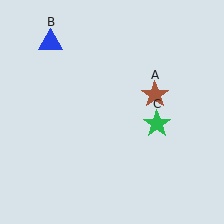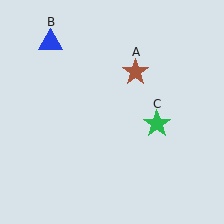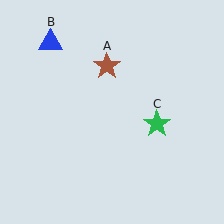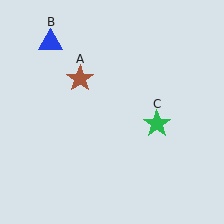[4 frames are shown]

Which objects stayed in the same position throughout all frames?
Blue triangle (object B) and green star (object C) remained stationary.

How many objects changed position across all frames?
1 object changed position: brown star (object A).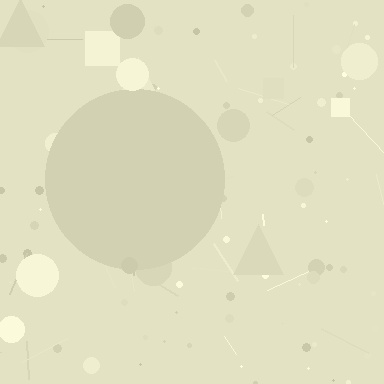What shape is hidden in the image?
A circle is hidden in the image.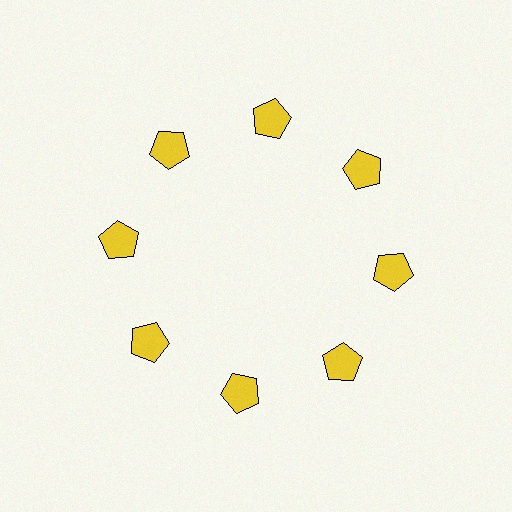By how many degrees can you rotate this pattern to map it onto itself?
The pattern maps onto itself every 45 degrees of rotation.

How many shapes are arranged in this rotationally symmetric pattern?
There are 8 shapes, arranged in 8 groups of 1.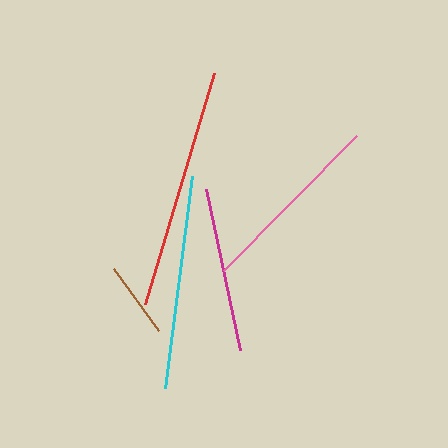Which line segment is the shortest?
The brown line is the shortest at approximately 77 pixels.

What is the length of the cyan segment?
The cyan segment is approximately 214 pixels long.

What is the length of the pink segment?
The pink segment is approximately 189 pixels long.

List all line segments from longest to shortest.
From longest to shortest: red, cyan, pink, magenta, brown.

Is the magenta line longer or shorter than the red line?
The red line is longer than the magenta line.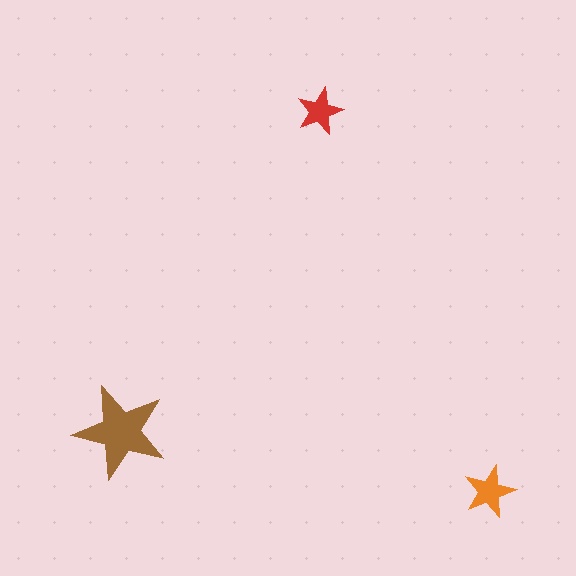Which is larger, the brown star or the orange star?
The brown one.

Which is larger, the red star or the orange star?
The orange one.